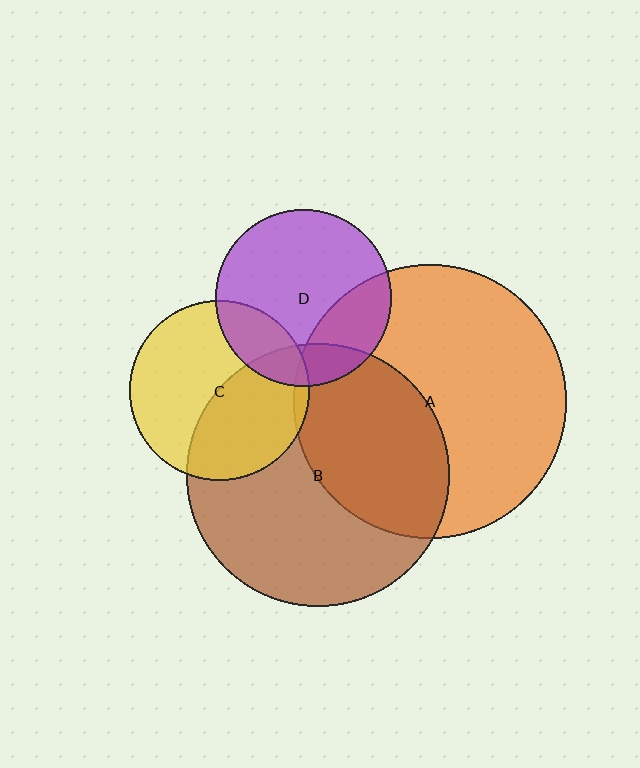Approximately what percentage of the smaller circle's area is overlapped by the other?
Approximately 25%.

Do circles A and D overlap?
Yes.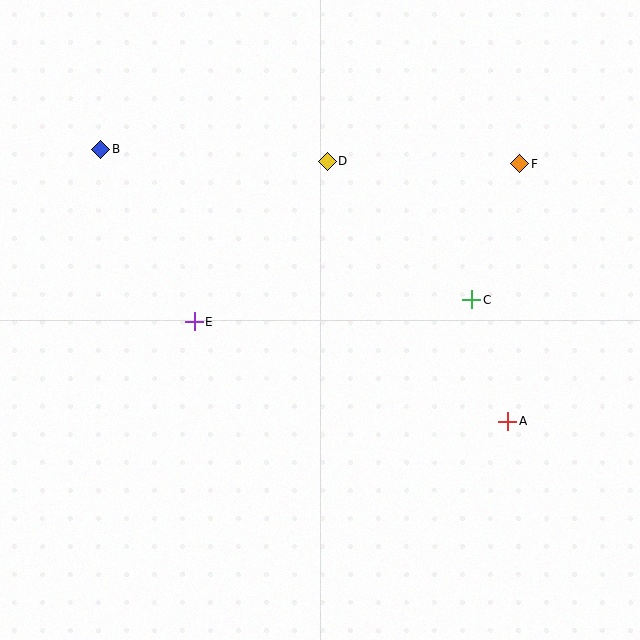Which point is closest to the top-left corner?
Point B is closest to the top-left corner.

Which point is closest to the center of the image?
Point E at (194, 322) is closest to the center.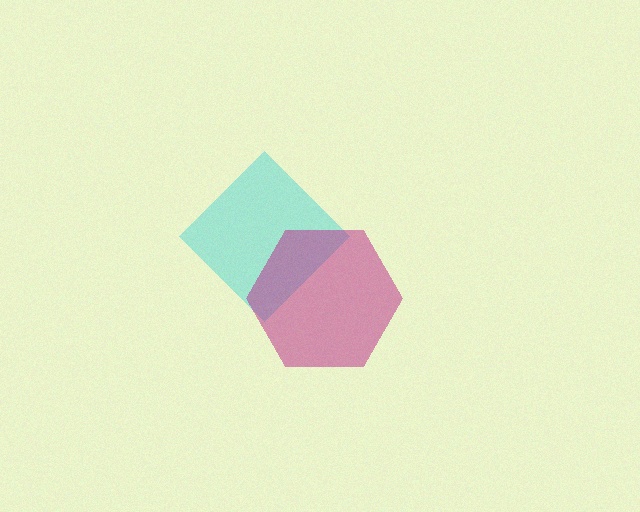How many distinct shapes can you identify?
There are 2 distinct shapes: a cyan diamond, a magenta hexagon.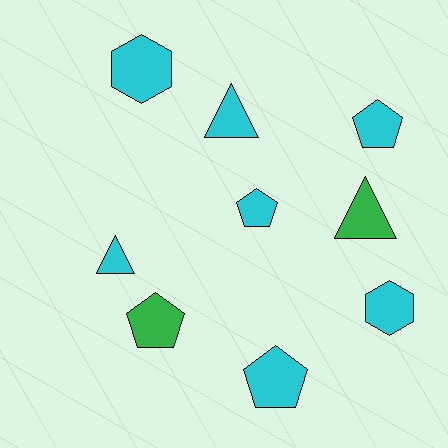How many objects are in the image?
There are 9 objects.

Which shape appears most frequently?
Pentagon, with 4 objects.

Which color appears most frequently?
Cyan, with 7 objects.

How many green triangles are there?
There is 1 green triangle.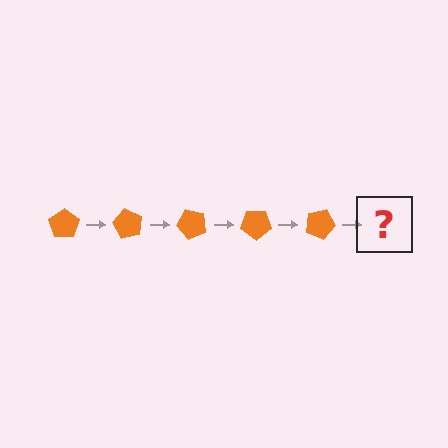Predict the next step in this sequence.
The next step is an orange pentagon rotated 300 degrees.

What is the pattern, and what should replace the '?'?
The pattern is that the pentagon rotates 60 degrees each step. The '?' should be an orange pentagon rotated 300 degrees.